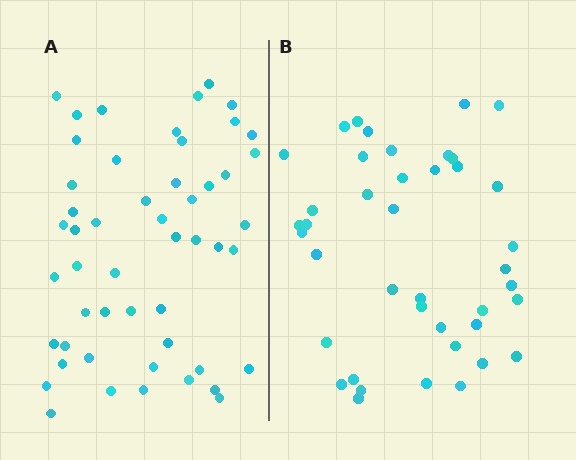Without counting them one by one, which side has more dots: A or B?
Region A (the left region) has more dots.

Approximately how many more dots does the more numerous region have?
Region A has roughly 10 or so more dots than region B.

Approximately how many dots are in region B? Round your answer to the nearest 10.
About 40 dots. (The exact count is 41, which rounds to 40.)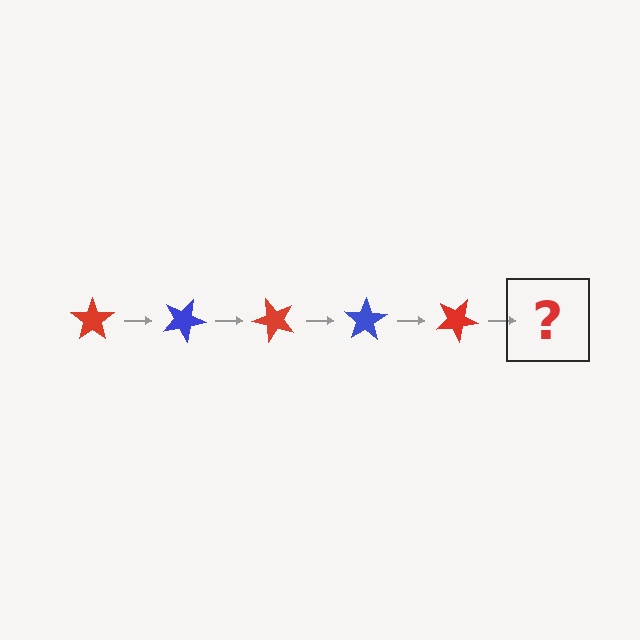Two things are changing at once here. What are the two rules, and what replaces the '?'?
The two rules are that it rotates 25 degrees each step and the color cycles through red and blue. The '?' should be a blue star, rotated 125 degrees from the start.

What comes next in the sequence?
The next element should be a blue star, rotated 125 degrees from the start.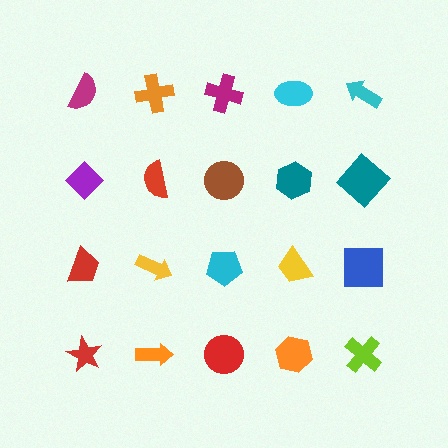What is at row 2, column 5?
A teal diamond.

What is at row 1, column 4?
A cyan ellipse.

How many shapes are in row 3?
5 shapes.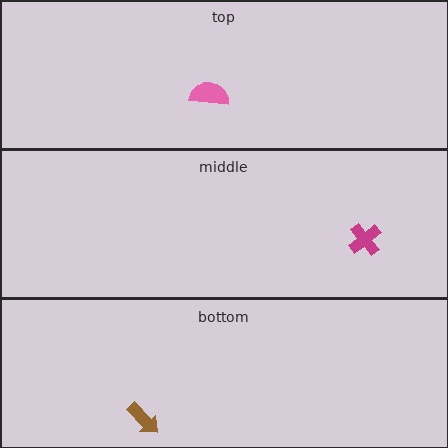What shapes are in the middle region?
The magenta cross.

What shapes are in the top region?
The pink semicircle.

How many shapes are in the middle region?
1.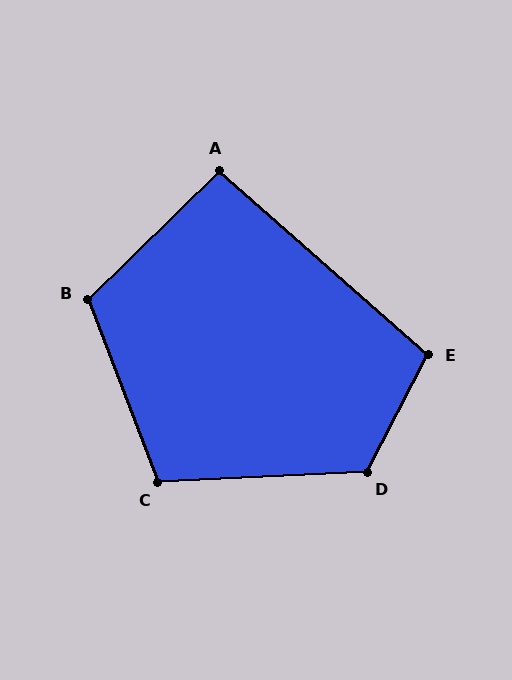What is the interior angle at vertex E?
Approximately 104 degrees (obtuse).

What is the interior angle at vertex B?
Approximately 113 degrees (obtuse).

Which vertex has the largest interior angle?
D, at approximately 120 degrees.